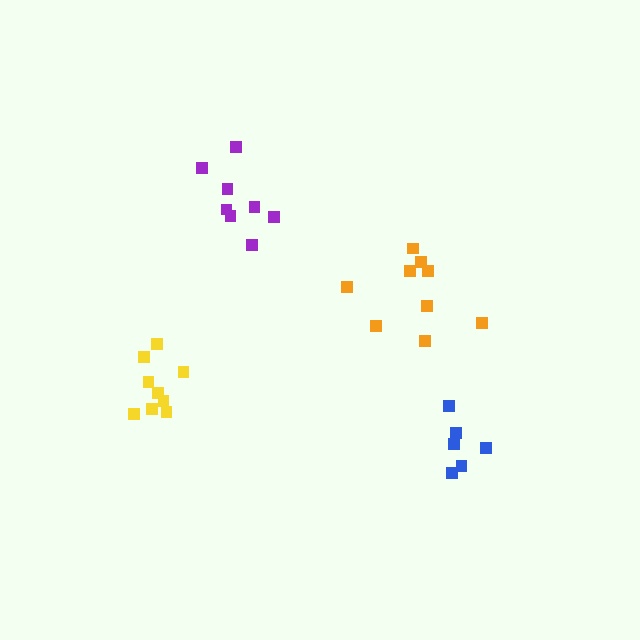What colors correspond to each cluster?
The clusters are colored: orange, yellow, blue, purple.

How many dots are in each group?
Group 1: 9 dots, Group 2: 9 dots, Group 3: 6 dots, Group 4: 8 dots (32 total).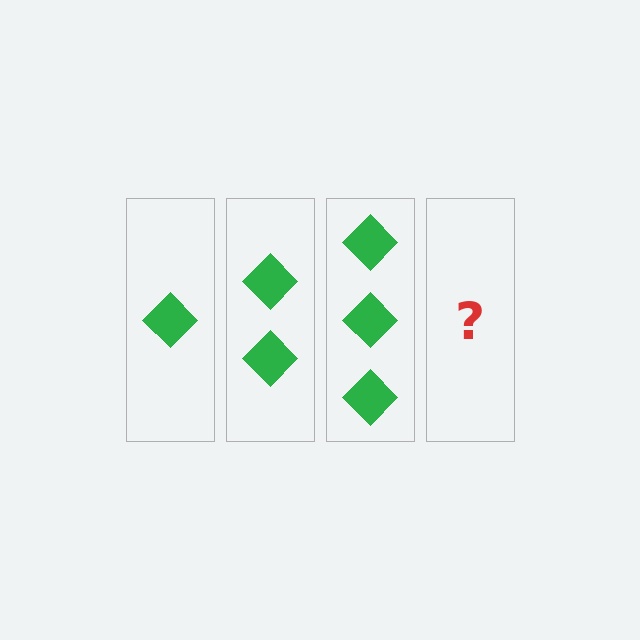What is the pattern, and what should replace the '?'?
The pattern is that each step adds one more diamond. The '?' should be 4 diamonds.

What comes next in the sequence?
The next element should be 4 diamonds.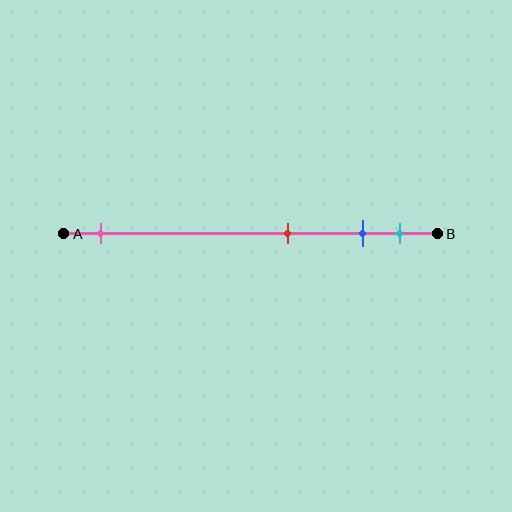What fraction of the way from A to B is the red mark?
The red mark is approximately 60% (0.6) of the way from A to B.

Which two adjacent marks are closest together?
The blue and cyan marks are the closest adjacent pair.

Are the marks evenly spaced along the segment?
No, the marks are not evenly spaced.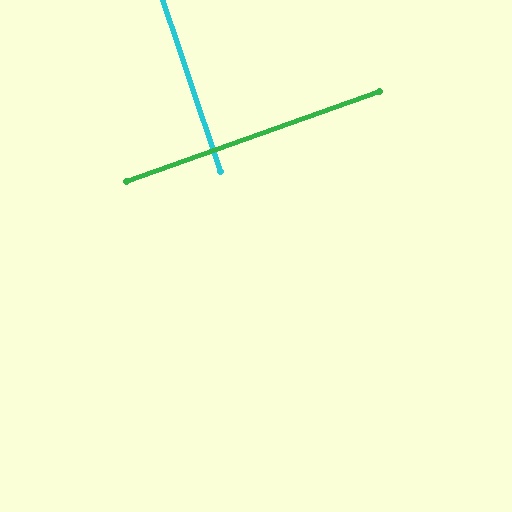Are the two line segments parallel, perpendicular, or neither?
Perpendicular — they meet at approximately 89°.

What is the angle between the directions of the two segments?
Approximately 89 degrees.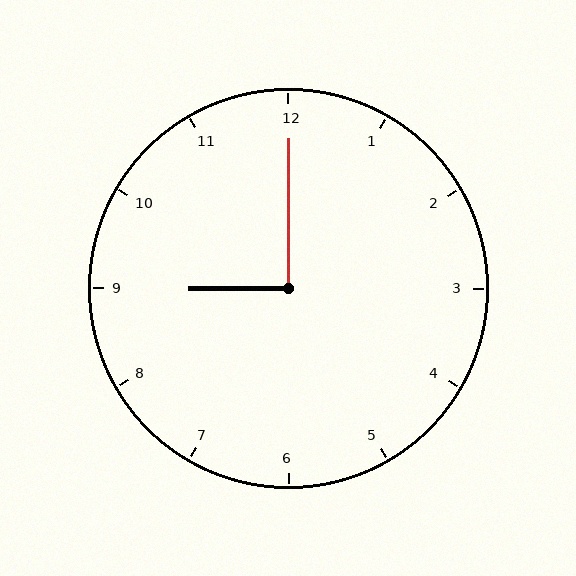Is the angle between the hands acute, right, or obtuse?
It is right.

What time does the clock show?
9:00.